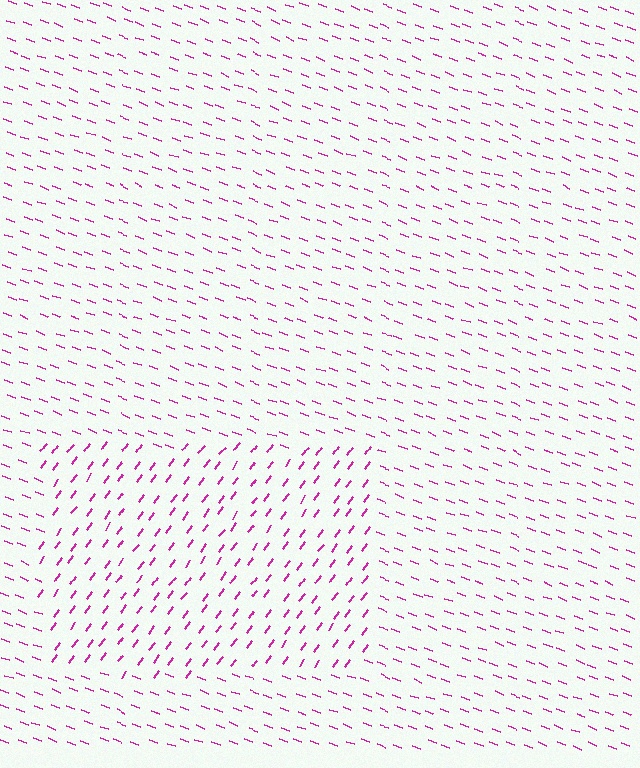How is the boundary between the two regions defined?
The boundary is defined purely by a change in line orientation (approximately 74 degrees difference). All lines are the same color and thickness.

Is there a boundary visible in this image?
Yes, there is a texture boundary formed by a change in line orientation.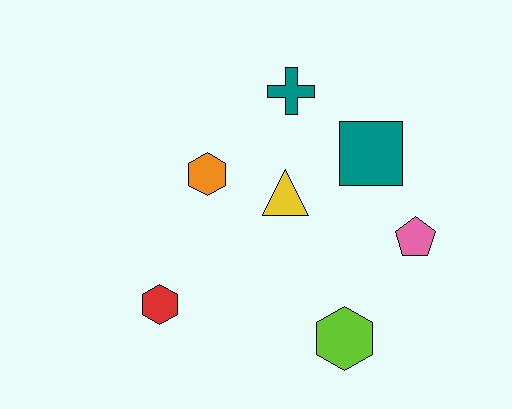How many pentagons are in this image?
There is 1 pentagon.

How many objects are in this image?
There are 7 objects.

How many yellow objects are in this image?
There is 1 yellow object.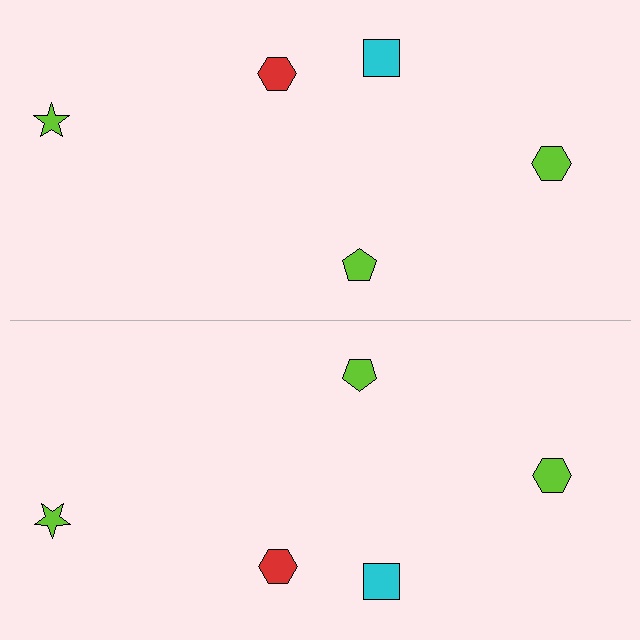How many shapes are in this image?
There are 10 shapes in this image.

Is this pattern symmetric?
Yes, this pattern has bilateral (reflection) symmetry.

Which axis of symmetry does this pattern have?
The pattern has a horizontal axis of symmetry running through the center of the image.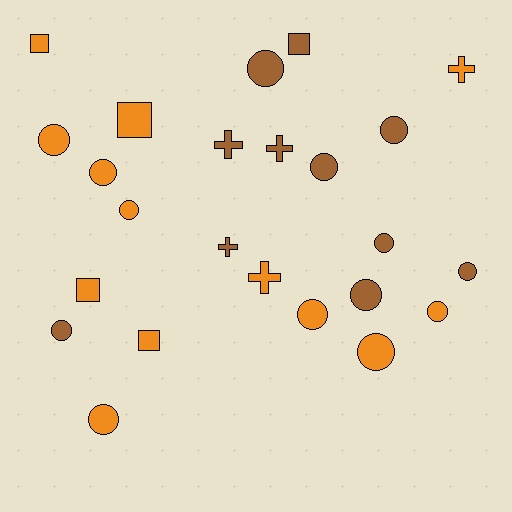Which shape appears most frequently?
Circle, with 14 objects.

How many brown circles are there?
There are 7 brown circles.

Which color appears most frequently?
Orange, with 13 objects.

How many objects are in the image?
There are 24 objects.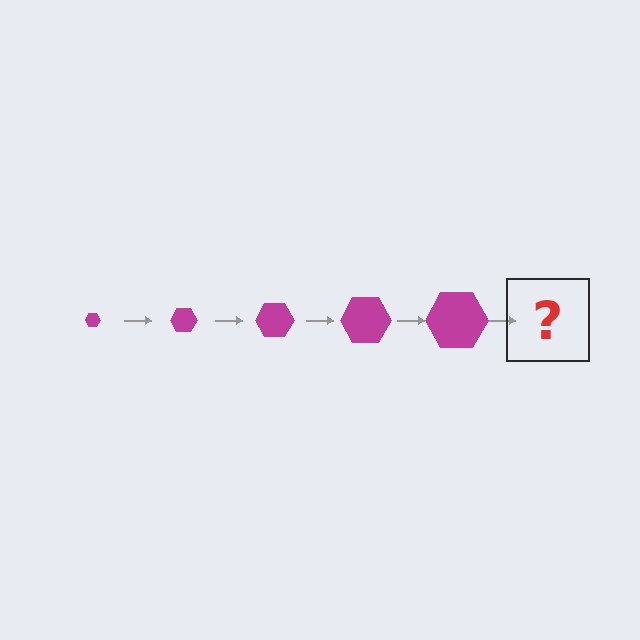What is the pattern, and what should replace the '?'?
The pattern is that the hexagon gets progressively larger each step. The '?' should be a magenta hexagon, larger than the previous one.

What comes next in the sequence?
The next element should be a magenta hexagon, larger than the previous one.